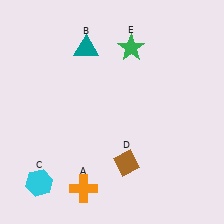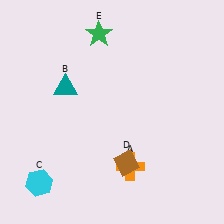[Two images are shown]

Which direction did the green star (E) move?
The green star (E) moved left.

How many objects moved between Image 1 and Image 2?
3 objects moved between the two images.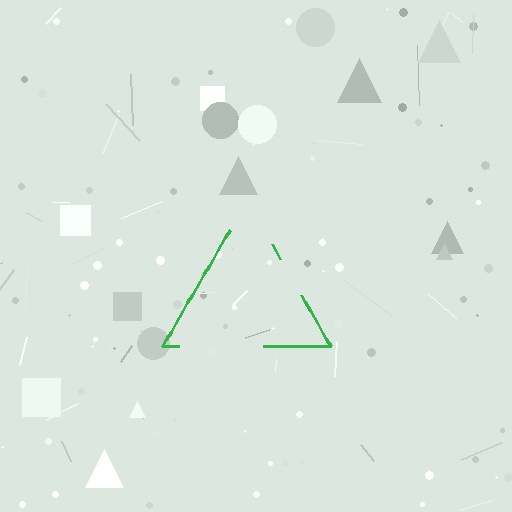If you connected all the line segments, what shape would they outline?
They would outline a triangle.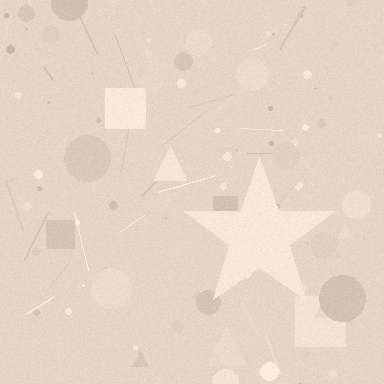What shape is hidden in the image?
A star is hidden in the image.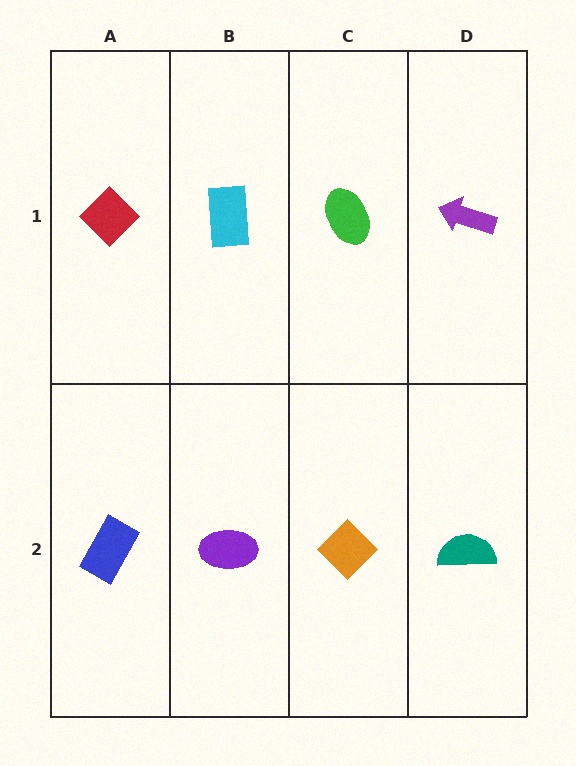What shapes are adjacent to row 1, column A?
A blue rectangle (row 2, column A), a cyan rectangle (row 1, column B).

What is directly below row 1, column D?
A teal semicircle.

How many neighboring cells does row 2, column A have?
2.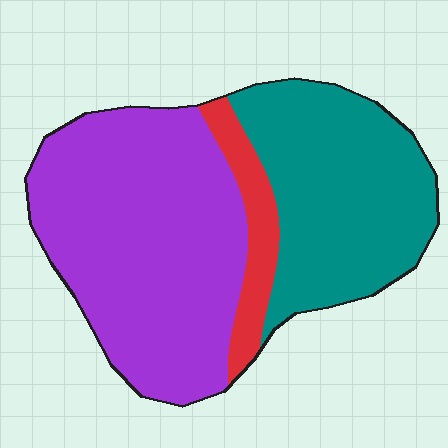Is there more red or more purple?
Purple.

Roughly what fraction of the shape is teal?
Teal covers roughly 35% of the shape.